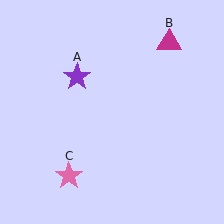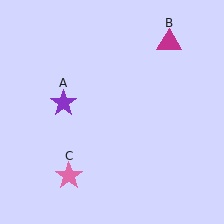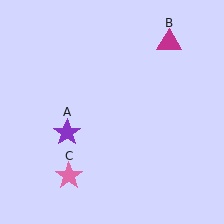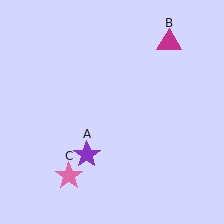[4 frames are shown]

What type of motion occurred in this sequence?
The purple star (object A) rotated counterclockwise around the center of the scene.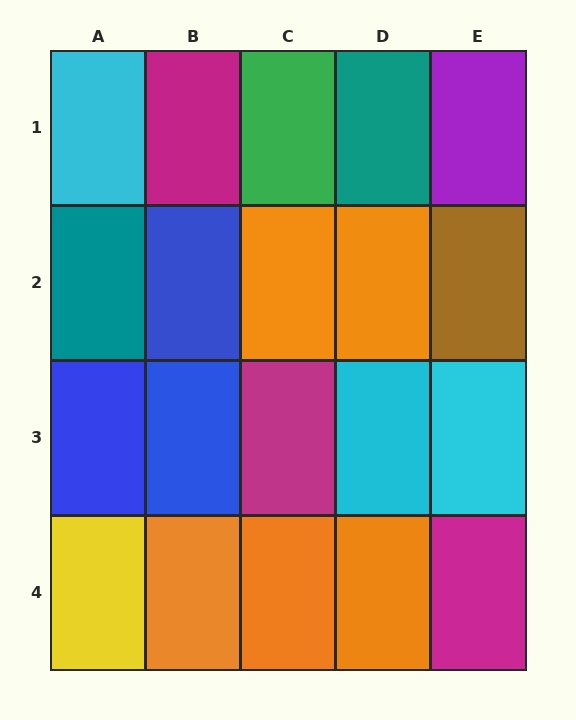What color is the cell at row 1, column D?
Teal.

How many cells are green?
1 cell is green.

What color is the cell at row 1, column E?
Purple.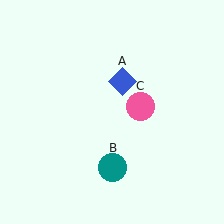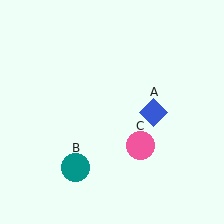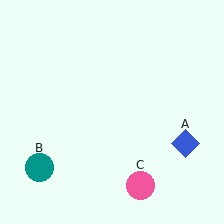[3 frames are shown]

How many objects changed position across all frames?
3 objects changed position: blue diamond (object A), teal circle (object B), pink circle (object C).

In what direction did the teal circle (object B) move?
The teal circle (object B) moved left.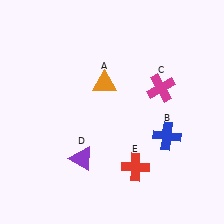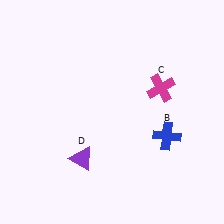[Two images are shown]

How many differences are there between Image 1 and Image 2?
There are 2 differences between the two images.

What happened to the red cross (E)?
The red cross (E) was removed in Image 2. It was in the bottom-right area of Image 1.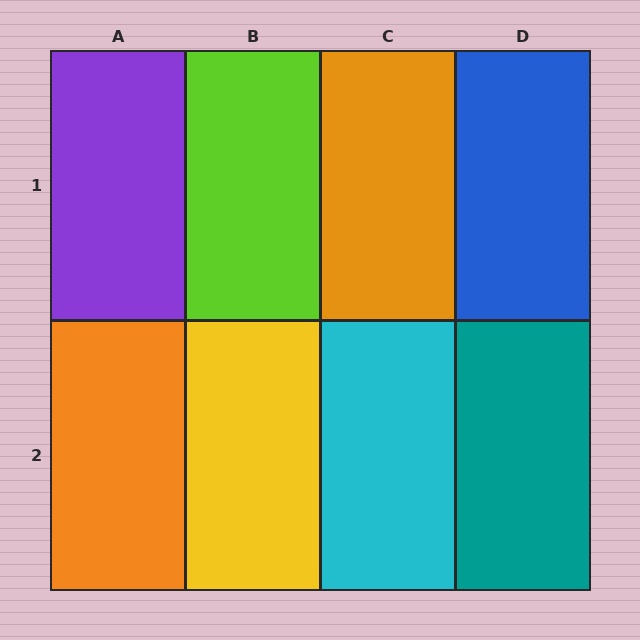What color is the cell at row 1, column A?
Purple.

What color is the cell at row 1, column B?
Lime.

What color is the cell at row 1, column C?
Orange.